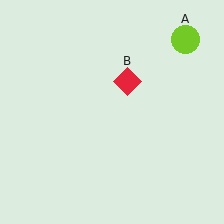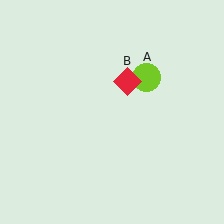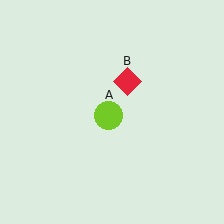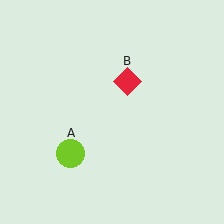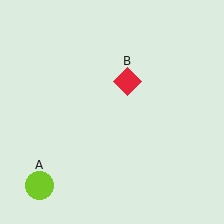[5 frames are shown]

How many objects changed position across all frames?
1 object changed position: lime circle (object A).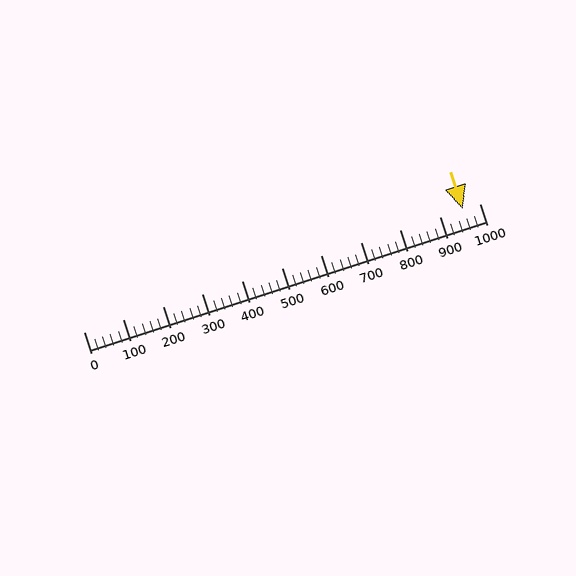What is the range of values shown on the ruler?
The ruler shows values from 0 to 1000.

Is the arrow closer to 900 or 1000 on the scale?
The arrow is closer to 1000.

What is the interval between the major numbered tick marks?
The major tick marks are spaced 100 units apart.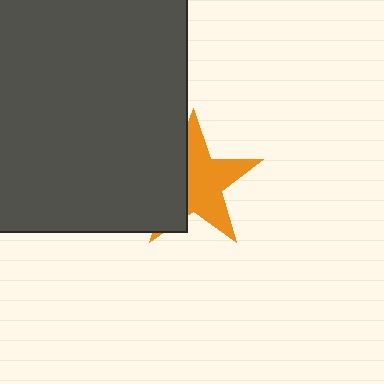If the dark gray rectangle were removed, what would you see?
You would see the complete orange star.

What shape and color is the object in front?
The object in front is a dark gray rectangle.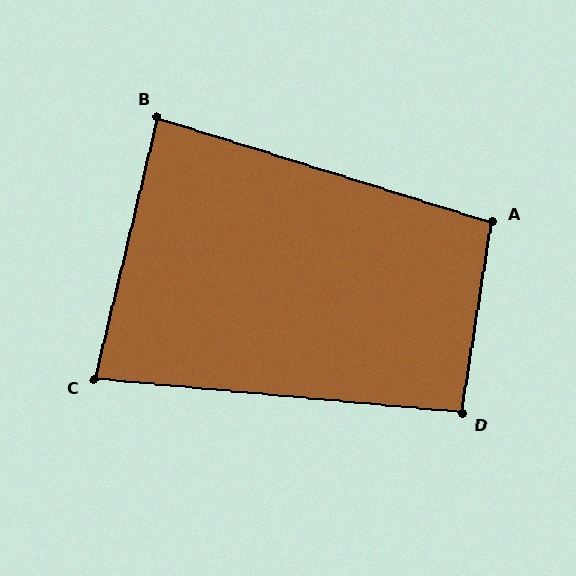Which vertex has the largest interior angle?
A, at approximately 98 degrees.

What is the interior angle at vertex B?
Approximately 86 degrees (approximately right).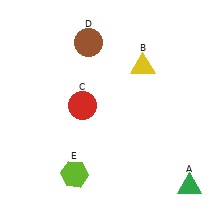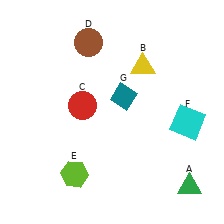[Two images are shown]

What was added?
A cyan square (F), a teal diamond (G) were added in Image 2.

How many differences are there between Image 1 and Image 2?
There are 2 differences between the two images.